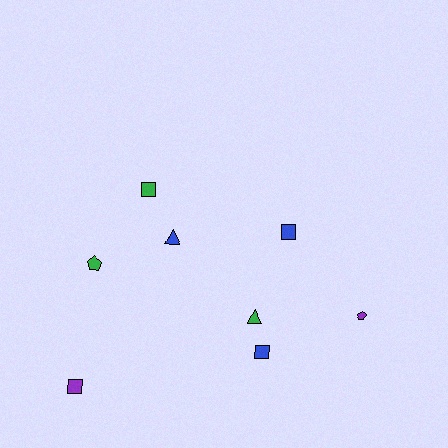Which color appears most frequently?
Blue, with 3 objects.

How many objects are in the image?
There are 8 objects.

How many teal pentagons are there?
There are no teal pentagons.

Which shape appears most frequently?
Square, with 4 objects.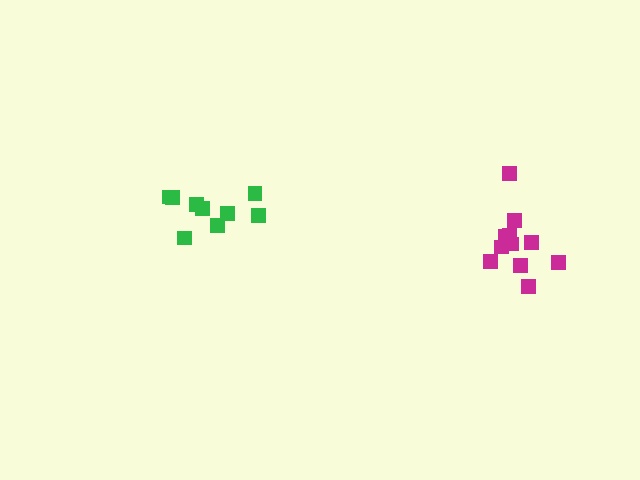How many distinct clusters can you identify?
There are 2 distinct clusters.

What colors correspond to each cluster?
The clusters are colored: green, magenta.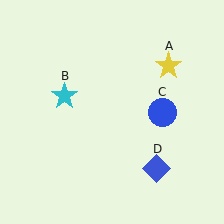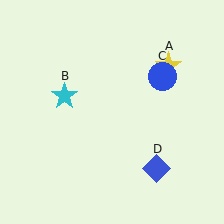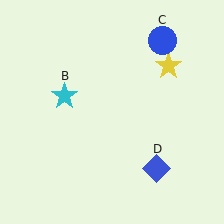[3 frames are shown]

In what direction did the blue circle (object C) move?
The blue circle (object C) moved up.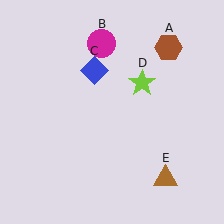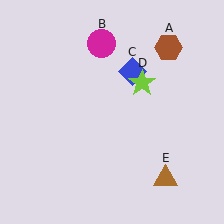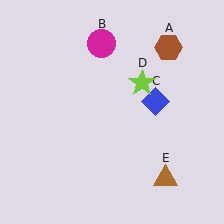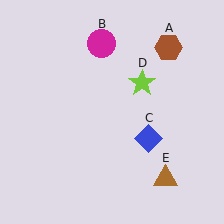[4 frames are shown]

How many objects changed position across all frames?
1 object changed position: blue diamond (object C).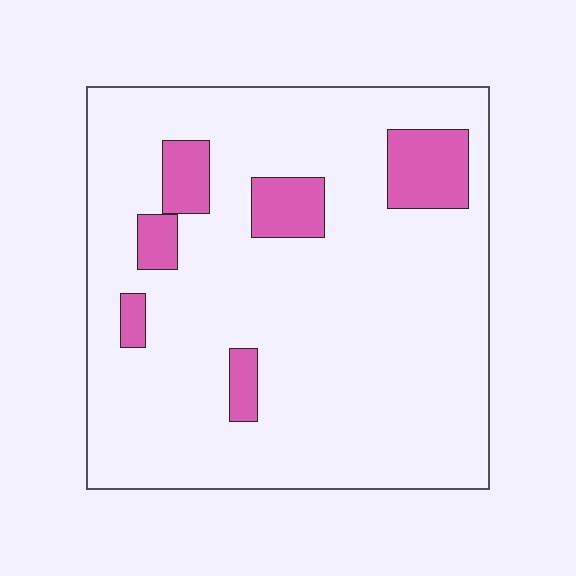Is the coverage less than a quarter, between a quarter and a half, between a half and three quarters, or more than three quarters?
Less than a quarter.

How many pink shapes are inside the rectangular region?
6.